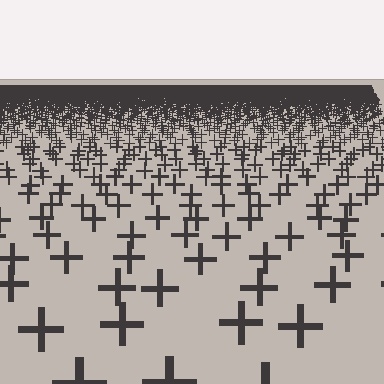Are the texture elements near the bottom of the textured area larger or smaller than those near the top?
Larger. Near the bottom, elements are closer to the viewer and appear at a bigger on-screen size.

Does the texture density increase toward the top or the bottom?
Density increases toward the top.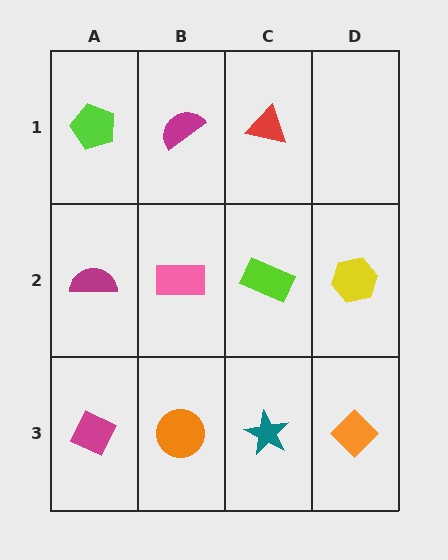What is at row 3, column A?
A magenta diamond.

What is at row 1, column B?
A magenta semicircle.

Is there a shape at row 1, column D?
No, that cell is empty.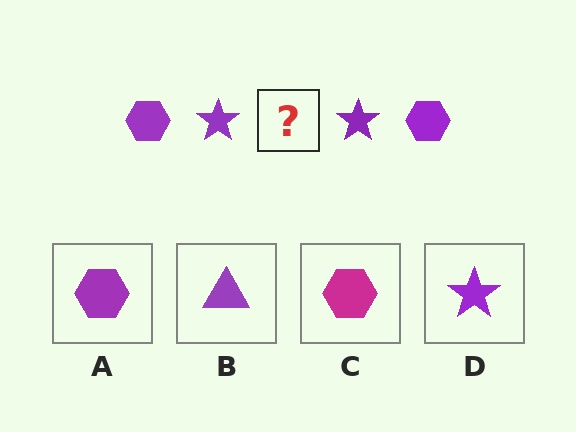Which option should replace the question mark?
Option A.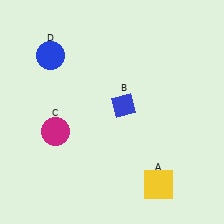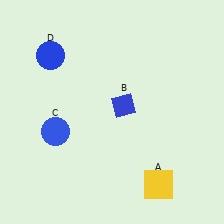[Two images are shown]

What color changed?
The circle (C) changed from magenta in Image 1 to blue in Image 2.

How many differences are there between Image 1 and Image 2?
There is 1 difference between the two images.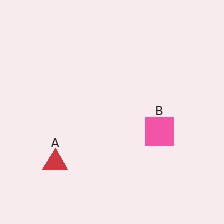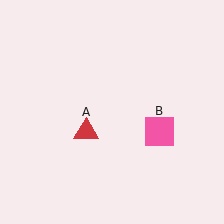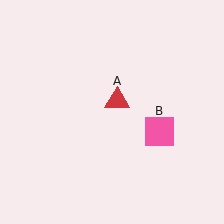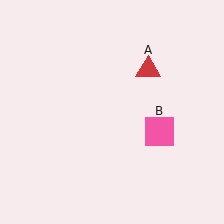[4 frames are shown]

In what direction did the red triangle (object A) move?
The red triangle (object A) moved up and to the right.